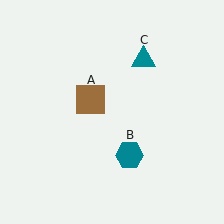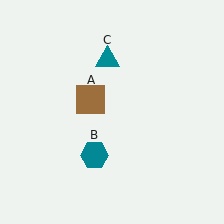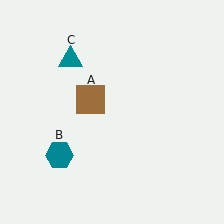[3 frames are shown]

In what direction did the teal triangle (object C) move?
The teal triangle (object C) moved left.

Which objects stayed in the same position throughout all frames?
Brown square (object A) remained stationary.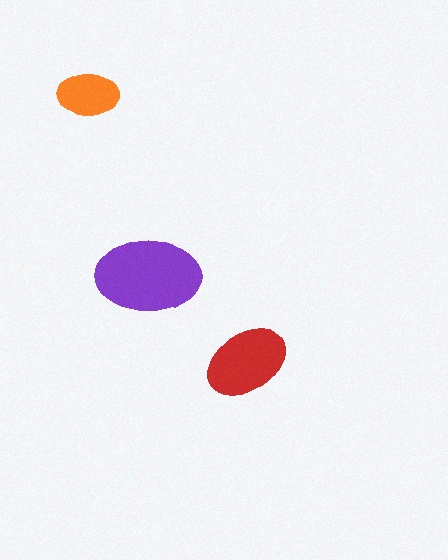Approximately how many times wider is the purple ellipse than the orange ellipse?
About 1.5 times wider.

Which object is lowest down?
The red ellipse is bottommost.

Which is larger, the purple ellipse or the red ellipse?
The purple one.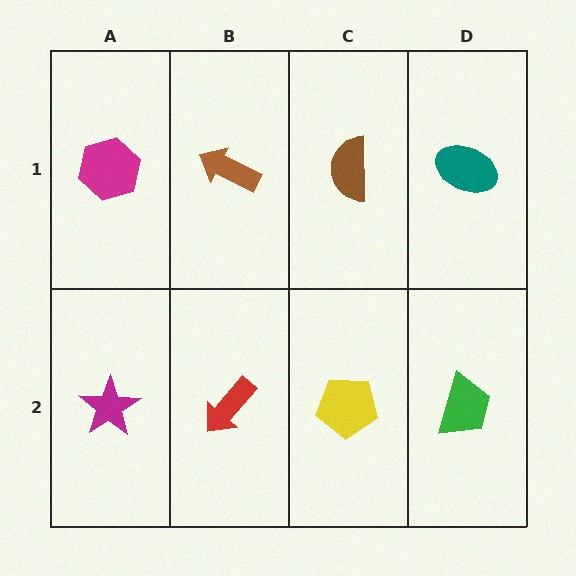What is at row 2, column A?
A magenta star.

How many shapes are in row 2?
4 shapes.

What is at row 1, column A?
A magenta hexagon.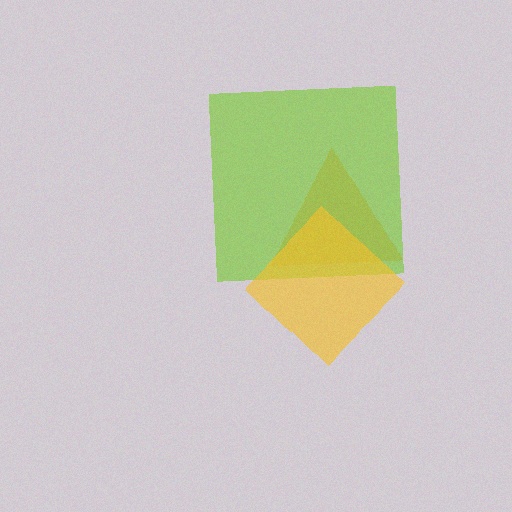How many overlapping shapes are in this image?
There are 3 overlapping shapes in the image.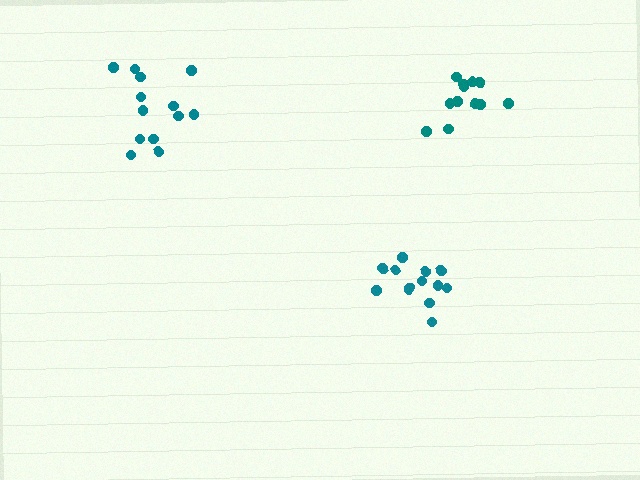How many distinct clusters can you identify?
There are 3 distinct clusters.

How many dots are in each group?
Group 1: 13 dots, Group 2: 13 dots, Group 3: 13 dots (39 total).